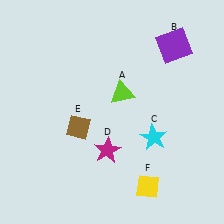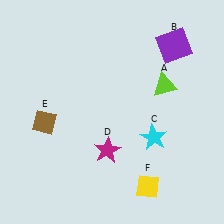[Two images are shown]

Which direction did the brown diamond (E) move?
The brown diamond (E) moved left.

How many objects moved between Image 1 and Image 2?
2 objects moved between the two images.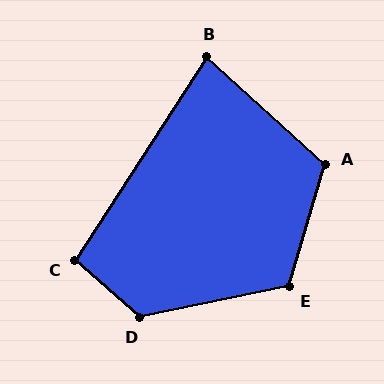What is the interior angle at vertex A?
Approximately 116 degrees (obtuse).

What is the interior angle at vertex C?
Approximately 98 degrees (obtuse).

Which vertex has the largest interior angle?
D, at approximately 127 degrees.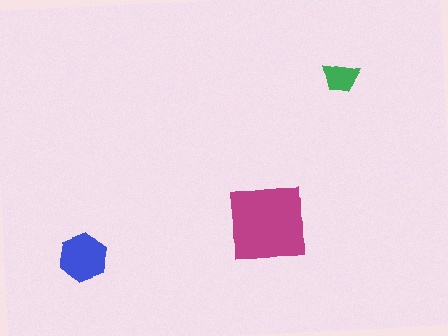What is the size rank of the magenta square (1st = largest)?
1st.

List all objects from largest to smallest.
The magenta square, the blue hexagon, the green trapezoid.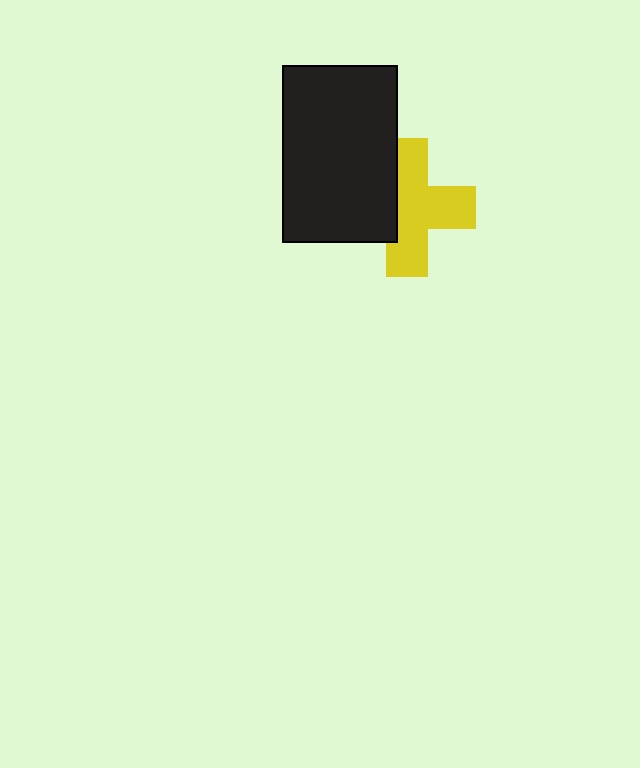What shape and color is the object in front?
The object in front is a black rectangle.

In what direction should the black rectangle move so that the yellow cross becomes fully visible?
The black rectangle should move left. That is the shortest direction to clear the overlap and leave the yellow cross fully visible.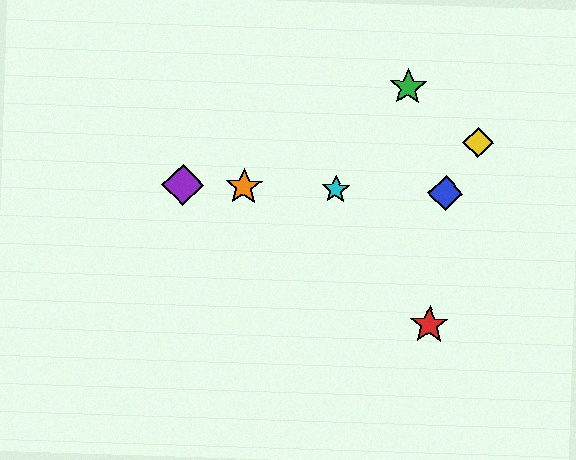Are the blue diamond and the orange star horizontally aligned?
Yes, both are at y≈193.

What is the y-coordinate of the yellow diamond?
The yellow diamond is at y≈143.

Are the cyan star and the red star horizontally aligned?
No, the cyan star is at y≈190 and the red star is at y≈325.